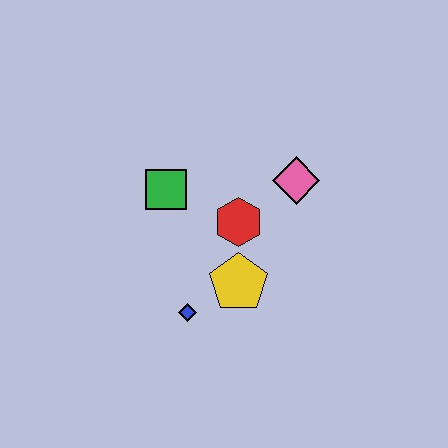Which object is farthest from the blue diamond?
The pink diamond is farthest from the blue diamond.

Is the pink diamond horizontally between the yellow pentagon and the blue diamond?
No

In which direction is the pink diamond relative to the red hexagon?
The pink diamond is to the right of the red hexagon.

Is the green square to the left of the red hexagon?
Yes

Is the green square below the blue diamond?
No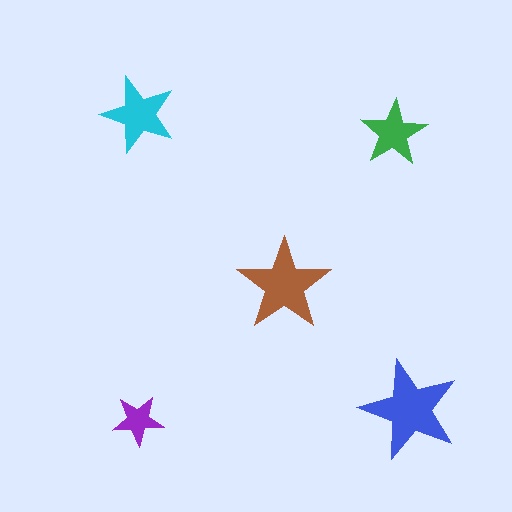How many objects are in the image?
There are 5 objects in the image.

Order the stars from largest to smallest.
the blue one, the brown one, the cyan one, the green one, the purple one.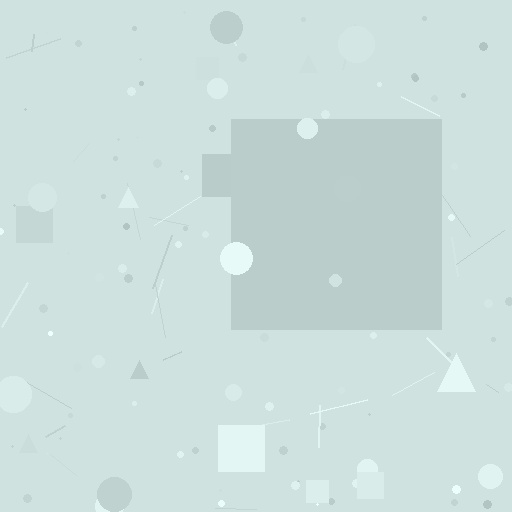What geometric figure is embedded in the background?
A square is embedded in the background.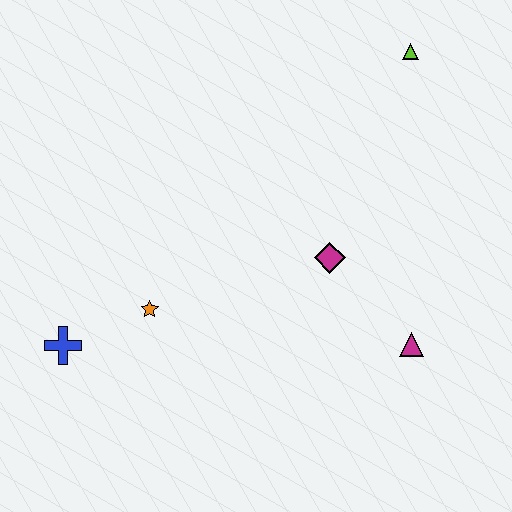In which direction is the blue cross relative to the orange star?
The blue cross is to the left of the orange star.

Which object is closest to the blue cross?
The orange star is closest to the blue cross.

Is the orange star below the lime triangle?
Yes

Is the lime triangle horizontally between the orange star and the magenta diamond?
No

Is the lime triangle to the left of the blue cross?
No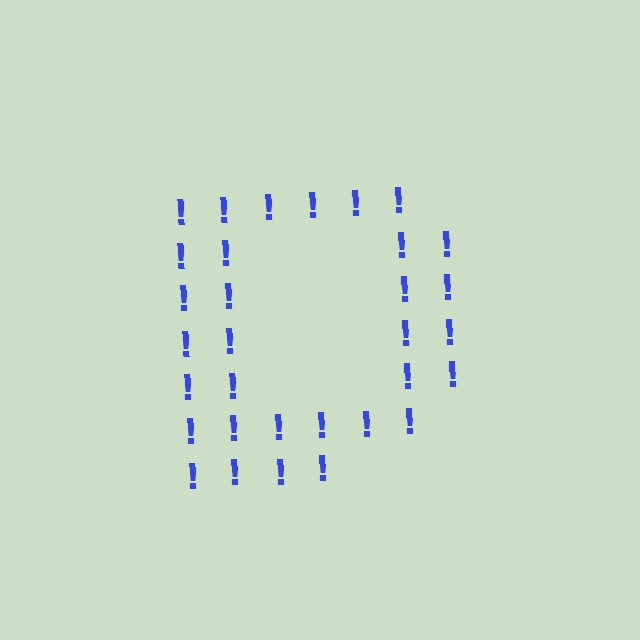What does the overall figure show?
The overall figure shows the letter D.